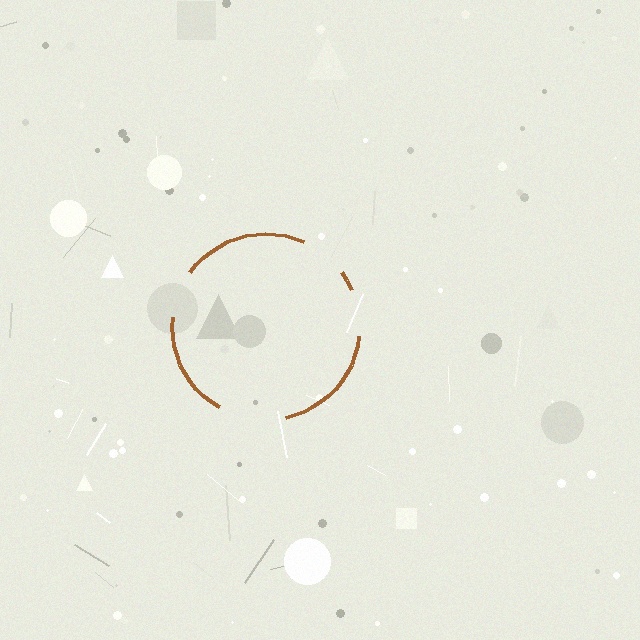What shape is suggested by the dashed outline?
The dashed outline suggests a circle.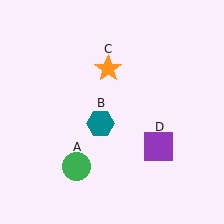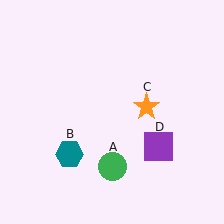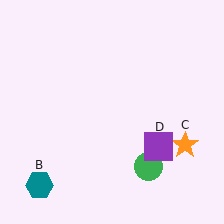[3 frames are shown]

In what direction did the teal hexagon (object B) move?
The teal hexagon (object B) moved down and to the left.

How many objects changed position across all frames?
3 objects changed position: green circle (object A), teal hexagon (object B), orange star (object C).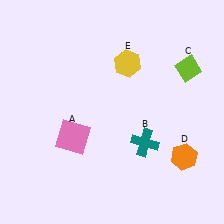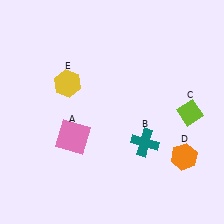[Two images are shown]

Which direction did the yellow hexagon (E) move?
The yellow hexagon (E) moved left.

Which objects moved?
The objects that moved are: the lime diamond (C), the yellow hexagon (E).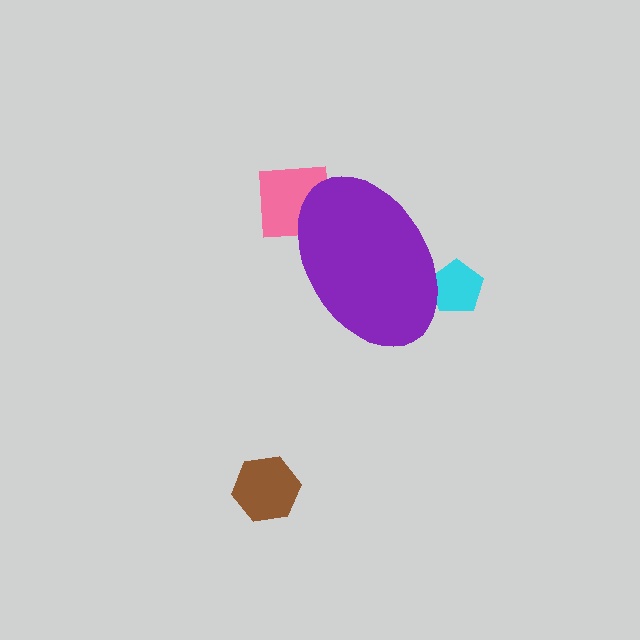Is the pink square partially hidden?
Yes, the pink square is partially hidden behind the purple ellipse.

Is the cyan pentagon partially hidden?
Yes, the cyan pentagon is partially hidden behind the purple ellipse.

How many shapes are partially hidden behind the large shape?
2 shapes are partially hidden.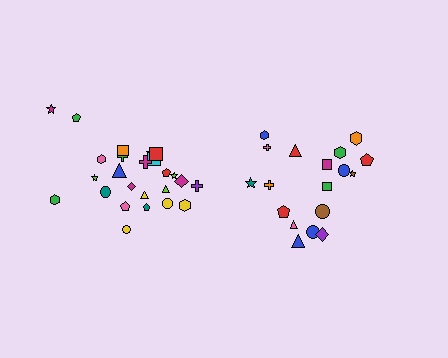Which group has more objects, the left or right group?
The left group.